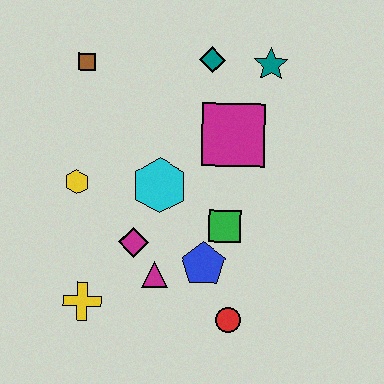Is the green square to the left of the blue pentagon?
No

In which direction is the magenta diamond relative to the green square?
The magenta diamond is to the left of the green square.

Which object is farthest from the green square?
The brown square is farthest from the green square.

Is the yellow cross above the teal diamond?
No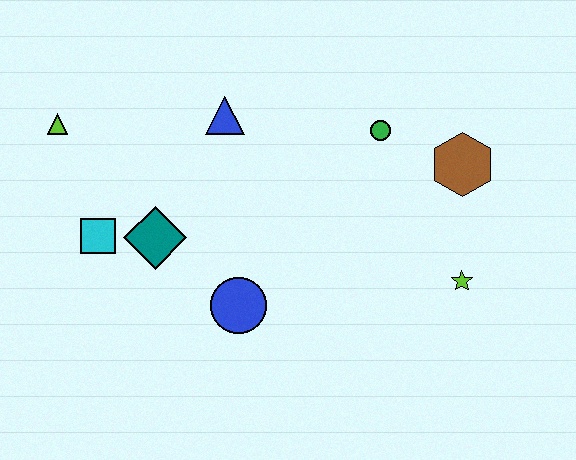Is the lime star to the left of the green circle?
No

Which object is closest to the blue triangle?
The teal diamond is closest to the blue triangle.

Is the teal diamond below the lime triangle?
Yes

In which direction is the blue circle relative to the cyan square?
The blue circle is to the right of the cyan square.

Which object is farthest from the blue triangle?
The lime star is farthest from the blue triangle.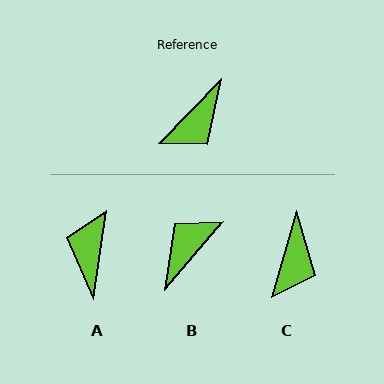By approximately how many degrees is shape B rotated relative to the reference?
Approximately 176 degrees clockwise.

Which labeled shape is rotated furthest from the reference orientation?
B, about 176 degrees away.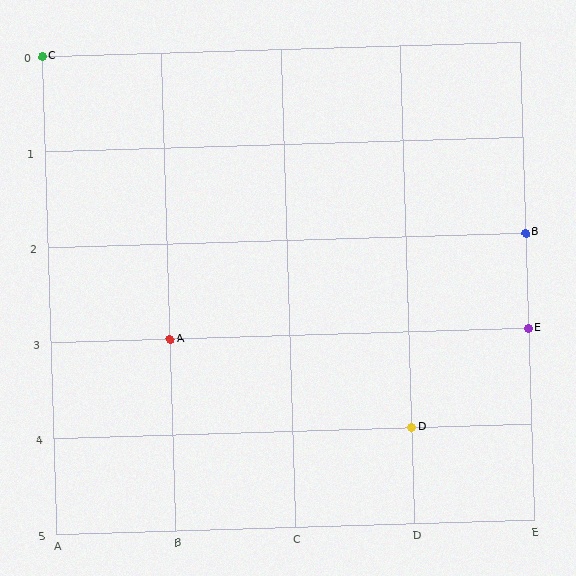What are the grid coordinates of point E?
Point E is at grid coordinates (E, 3).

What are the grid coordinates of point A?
Point A is at grid coordinates (B, 3).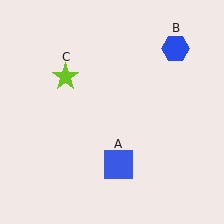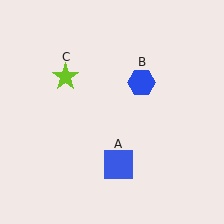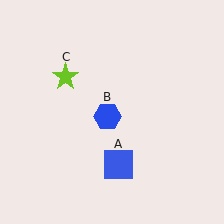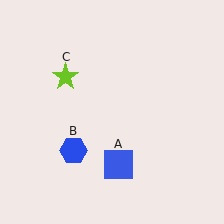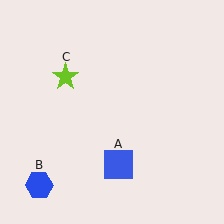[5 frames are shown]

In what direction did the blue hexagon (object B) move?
The blue hexagon (object B) moved down and to the left.